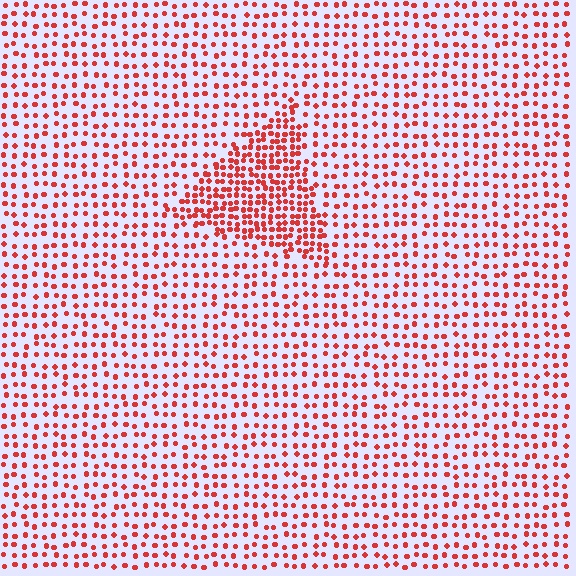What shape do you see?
I see a triangle.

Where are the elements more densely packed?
The elements are more densely packed inside the triangle boundary.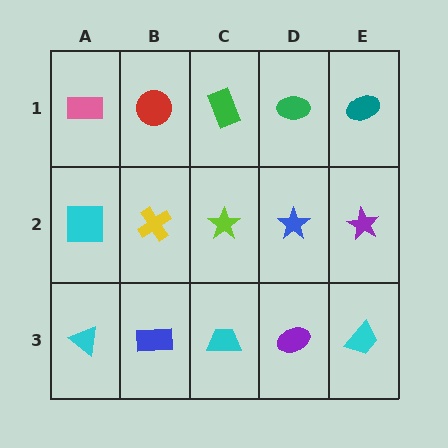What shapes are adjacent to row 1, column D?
A blue star (row 2, column D), a green rectangle (row 1, column C), a teal ellipse (row 1, column E).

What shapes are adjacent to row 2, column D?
A green ellipse (row 1, column D), a purple ellipse (row 3, column D), a lime star (row 2, column C), a purple star (row 2, column E).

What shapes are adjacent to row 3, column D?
A blue star (row 2, column D), a cyan trapezoid (row 3, column C), a cyan trapezoid (row 3, column E).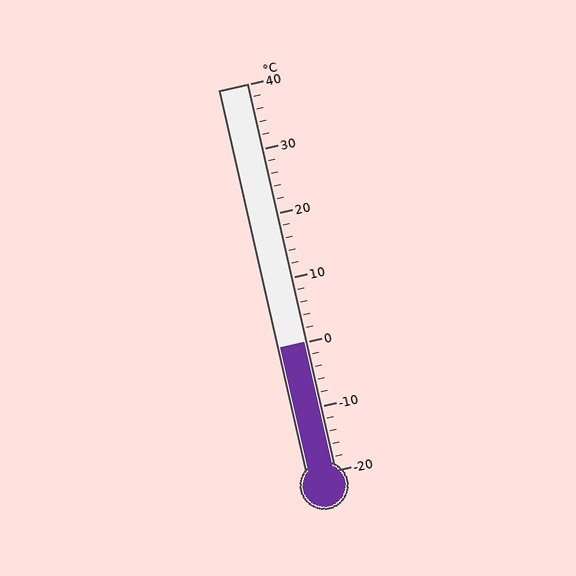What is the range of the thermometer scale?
The thermometer scale ranges from -20°C to 40°C.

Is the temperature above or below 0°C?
The temperature is at 0°C.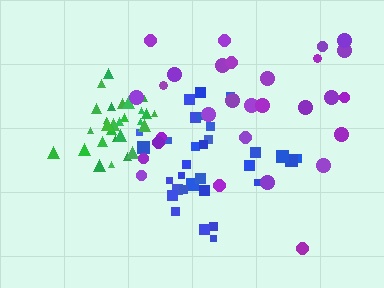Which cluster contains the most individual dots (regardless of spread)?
Blue (31).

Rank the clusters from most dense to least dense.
green, blue, purple.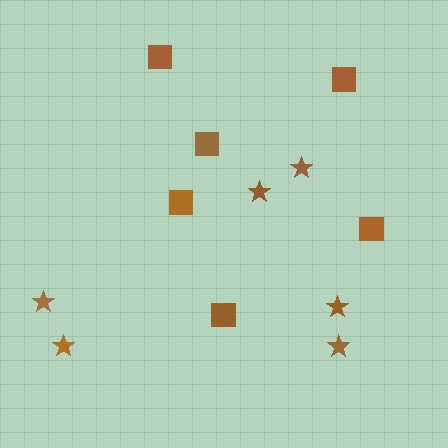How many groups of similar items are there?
There are 2 groups: one group of stars (6) and one group of squares (6).